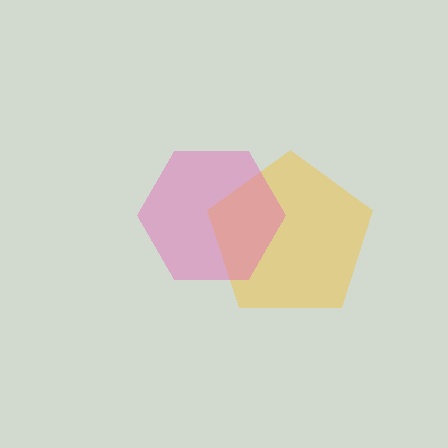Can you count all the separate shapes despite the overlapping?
Yes, there are 2 separate shapes.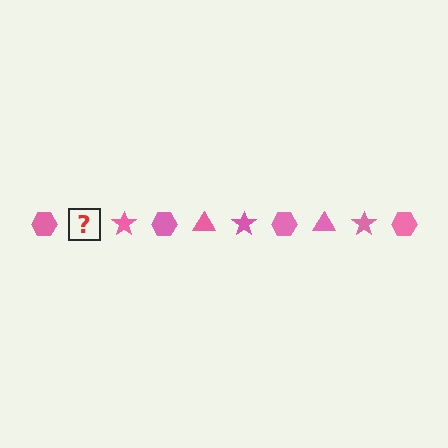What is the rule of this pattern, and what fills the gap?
The rule is that the pattern cycles through hexagon, triangle, star shapes in pink. The gap should be filled with a pink triangle.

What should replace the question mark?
The question mark should be replaced with a pink triangle.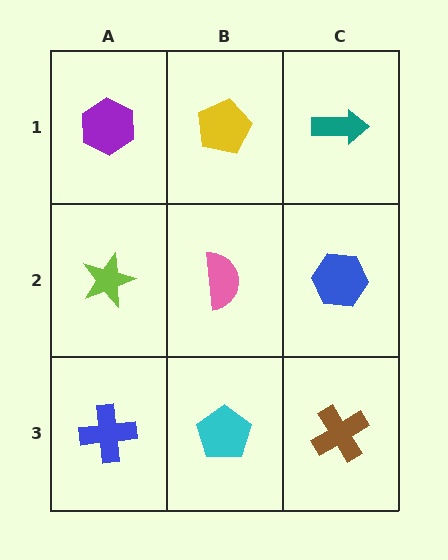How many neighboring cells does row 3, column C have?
2.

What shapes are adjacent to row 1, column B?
A pink semicircle (row 2, column B), a purple hexagon (row 1, column A), a teal arrow (row 1, column C).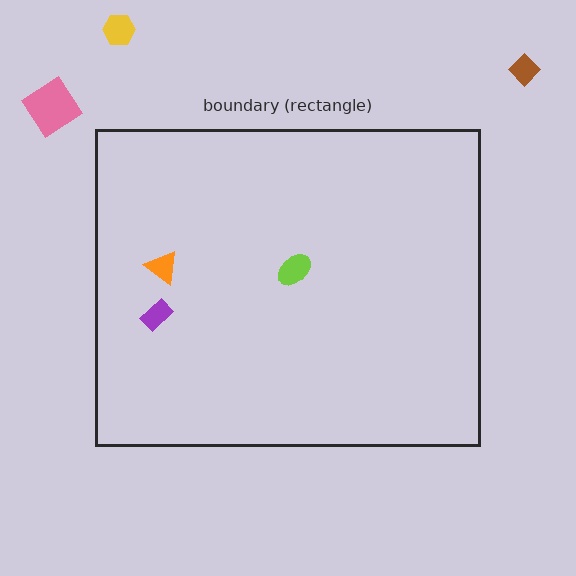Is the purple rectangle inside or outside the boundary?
Inside.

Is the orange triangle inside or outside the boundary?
Inside.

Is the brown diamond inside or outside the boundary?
Outside.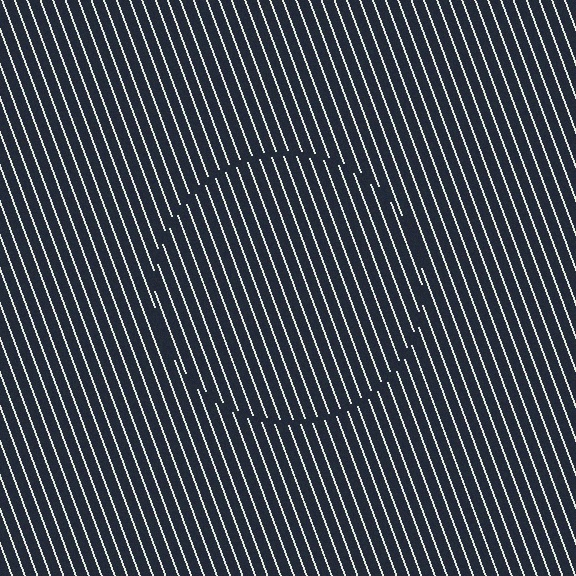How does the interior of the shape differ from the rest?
The interior of the shape contains the same grating, shifted by half a period — the contour is defined by the phase discontinuity where line-ends from the inner and outer gratings abut.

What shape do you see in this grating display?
An illusory circle. The interior of the shape contains the same grating, shifted by half a period — the contour is defined by the phase discontinuity where line-ends from the inner and outer gratings abut.